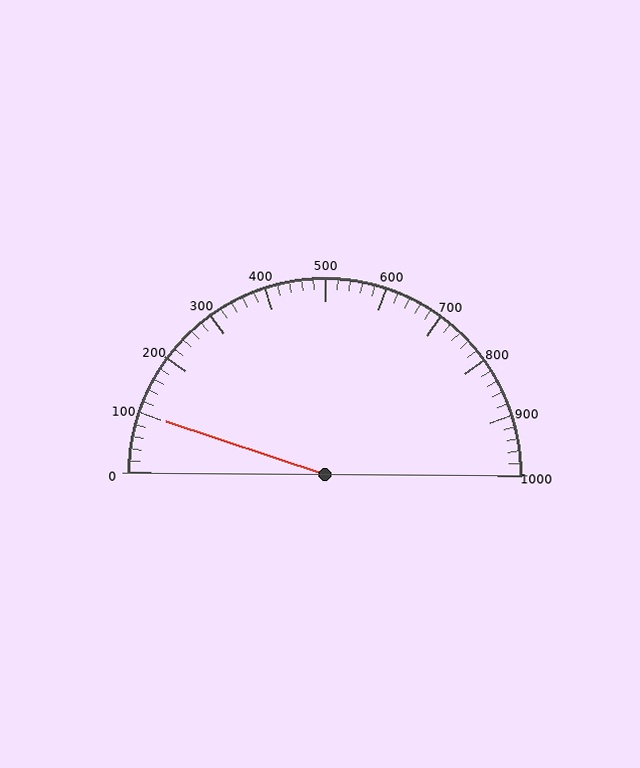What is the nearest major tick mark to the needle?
The nearest major tick mark is 100.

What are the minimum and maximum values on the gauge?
The gauge ranges from 0 to 1000.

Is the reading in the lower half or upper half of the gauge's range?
The reading is in the lower half of the range (0 to 1000).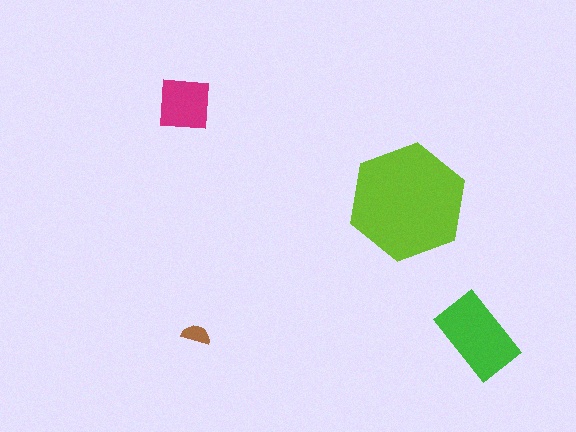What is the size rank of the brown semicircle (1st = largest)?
4th.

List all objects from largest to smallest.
The lime hexagon, the green rectangle, the magenta square, the brown semicircle.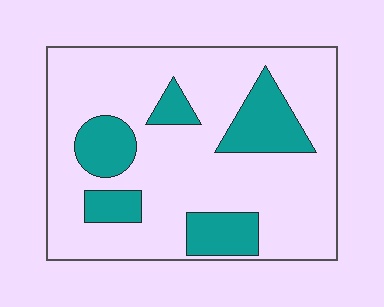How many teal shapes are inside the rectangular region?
5.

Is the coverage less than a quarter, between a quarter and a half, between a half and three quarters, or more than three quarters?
Less than a quarter.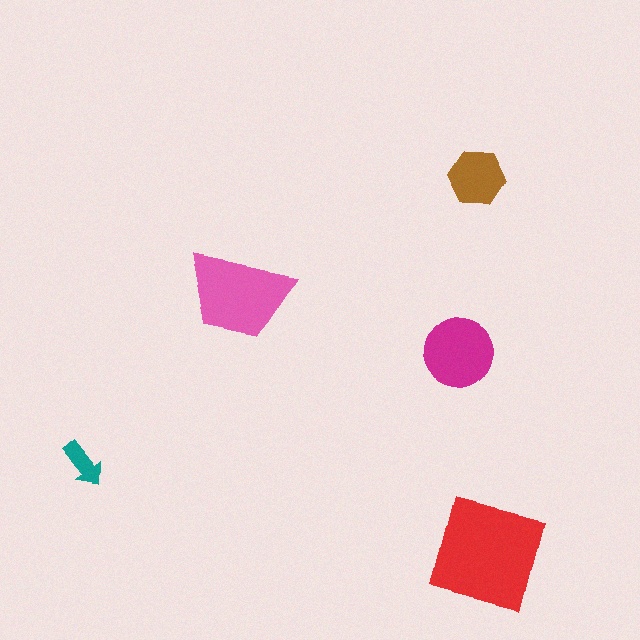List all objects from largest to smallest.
The red square, the pink trapezoid, the magenta circle, the brown hexagon, the teal arrow.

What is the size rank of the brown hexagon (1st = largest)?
4th.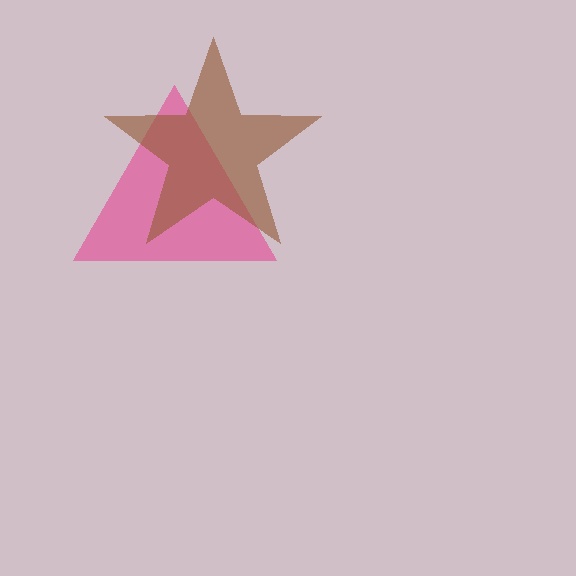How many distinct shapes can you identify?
There are 2 distinct shapes: a pink triangle, a brown star.